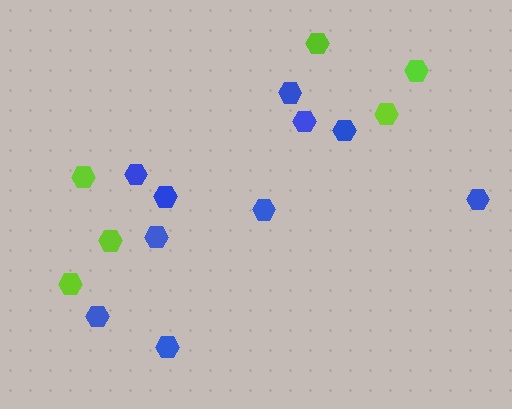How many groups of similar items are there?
There are 2 groups: one group of blue hexagons (10) and one group of lime hexagons (6).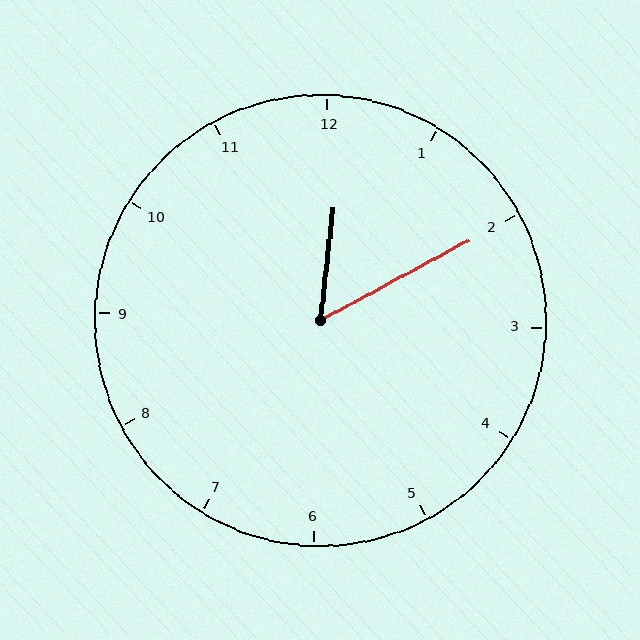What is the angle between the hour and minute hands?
Approximately 55 degrees.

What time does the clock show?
12:10.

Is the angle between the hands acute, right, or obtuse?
It is acute.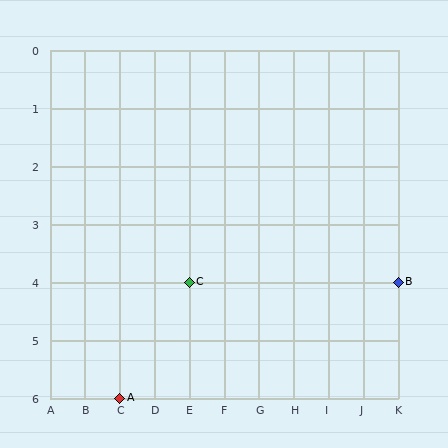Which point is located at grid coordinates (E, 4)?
Point C is at (E, 4).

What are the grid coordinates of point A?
Point A is at grid coordinates (C, 6).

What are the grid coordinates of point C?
Point C is at grid coordinates (E, 4).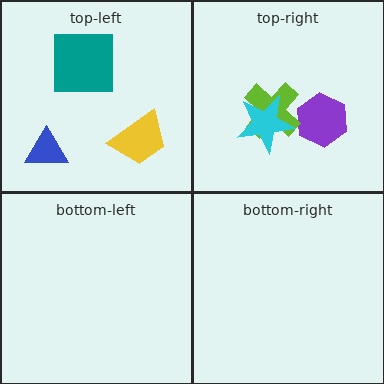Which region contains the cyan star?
The top-right region.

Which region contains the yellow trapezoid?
The top-left region.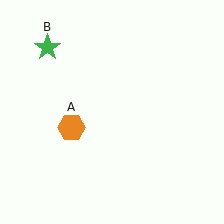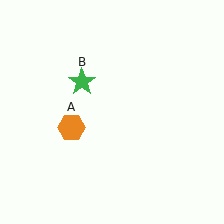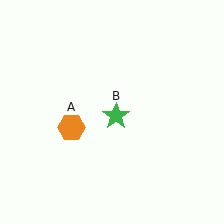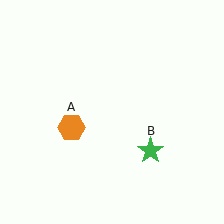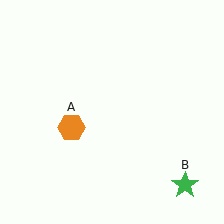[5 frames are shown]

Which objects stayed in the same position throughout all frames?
Orange hexagon (object A) remained stationary.